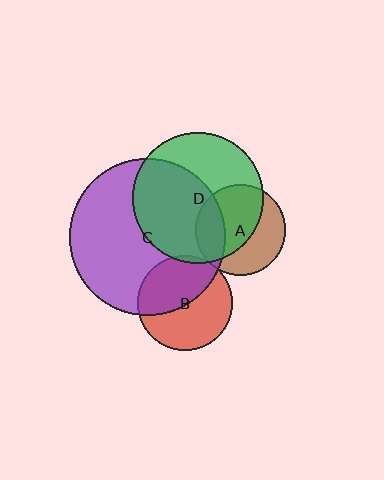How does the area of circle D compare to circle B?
Approximately 1.9 times.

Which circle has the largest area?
Circle C (purple).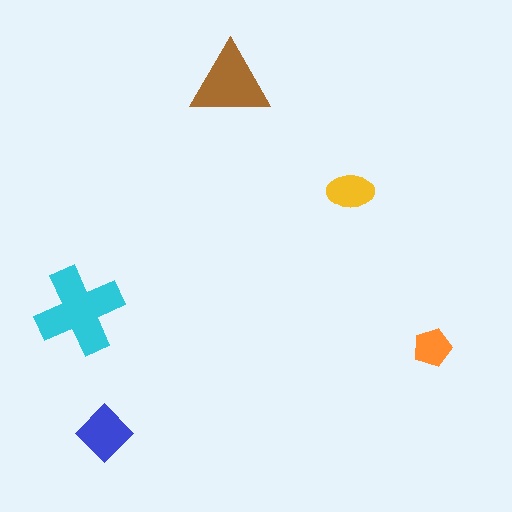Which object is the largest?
The cyan cross.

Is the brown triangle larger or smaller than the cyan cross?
Smaller.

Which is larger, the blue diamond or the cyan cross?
The cyan cross.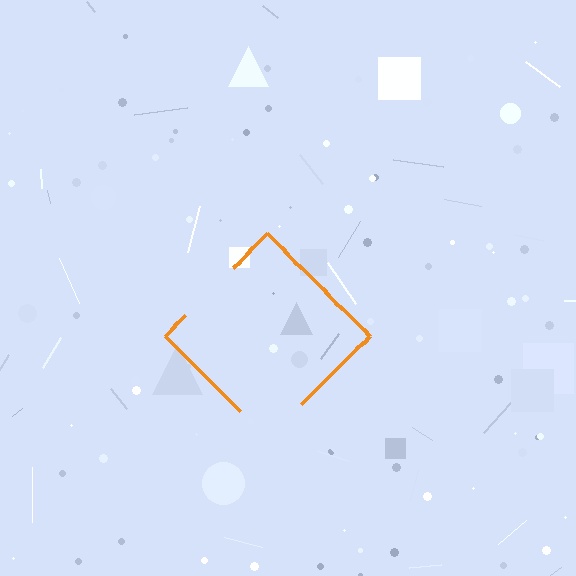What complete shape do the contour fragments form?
The contour fragments form a diamond.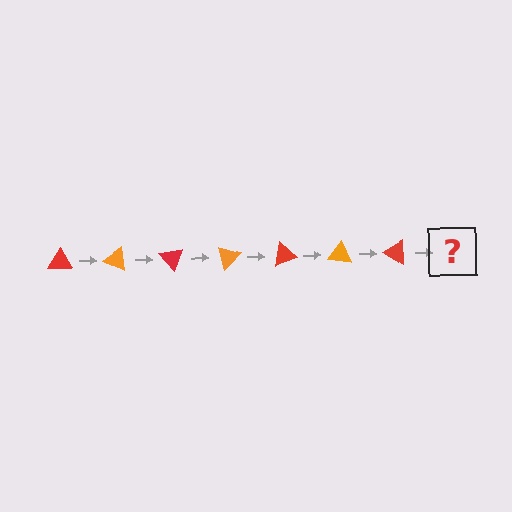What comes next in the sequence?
The next element should be an orange triangle, rotated 175 degrees from the start.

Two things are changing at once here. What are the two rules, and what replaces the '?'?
The two rules are that it rotates 25 degrees each step and the color cycles through red and orange. The '?' should be an orange triangle, rotated 175 degrees from the start.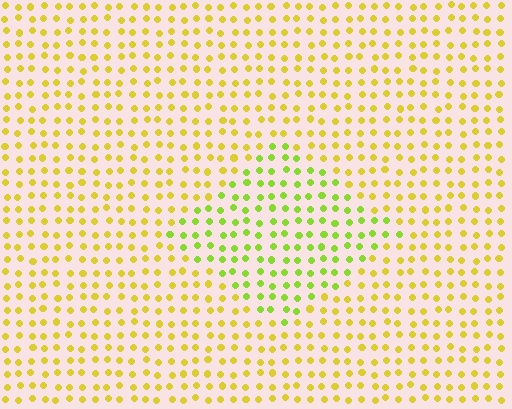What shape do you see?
I see a diamond.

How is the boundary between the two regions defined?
The boundary is defined purely by a slight shift in hue (about 34 degrees). Spacing, size, and orientation are identical on both sides.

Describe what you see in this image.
The image is filled with small yellow elements in a uniform arrangement. A diamond-shaped region is visible where the elements are tinted to a slightly different hue, forming a subtle color boundary.